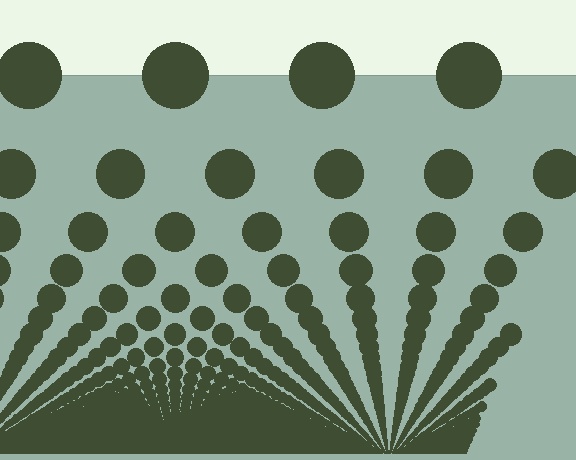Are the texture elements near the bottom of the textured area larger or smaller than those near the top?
Smaller. The gradient is inverted — elements near the bottom are smaller and denser.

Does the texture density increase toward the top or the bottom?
Density increases toward the bottom.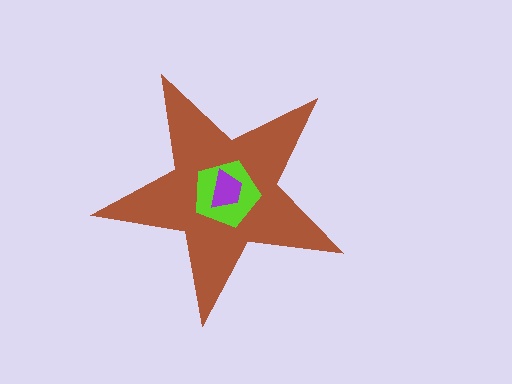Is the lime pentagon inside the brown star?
Yes.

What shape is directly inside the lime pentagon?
The purple trapezoid.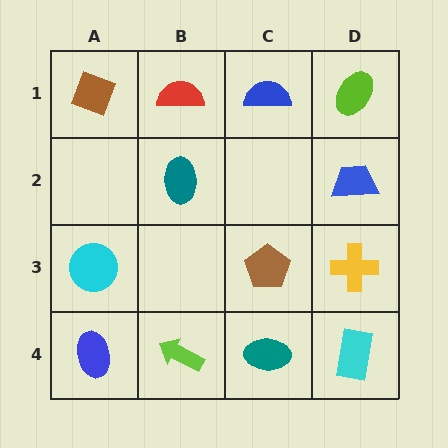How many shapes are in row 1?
4 shapes.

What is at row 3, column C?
A brown pentagon.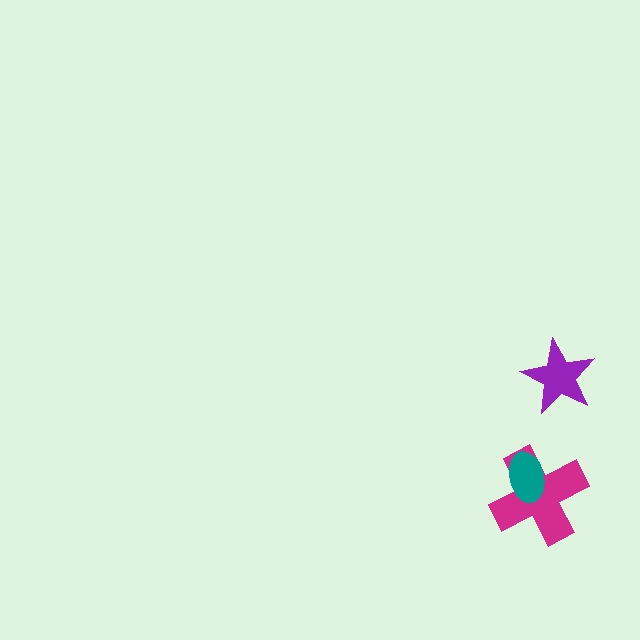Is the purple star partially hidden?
No, no other shape covers it.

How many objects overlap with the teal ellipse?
1 object overlaps with the teal ellipse.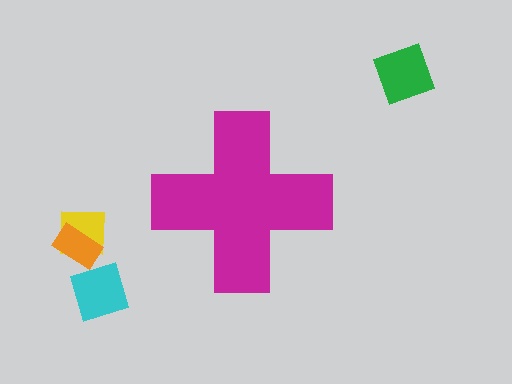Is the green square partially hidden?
No, the green square is fully visible.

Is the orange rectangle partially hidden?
No, the orange rectangle is fully visible.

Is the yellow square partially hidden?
No, the yellow square is fully visible.